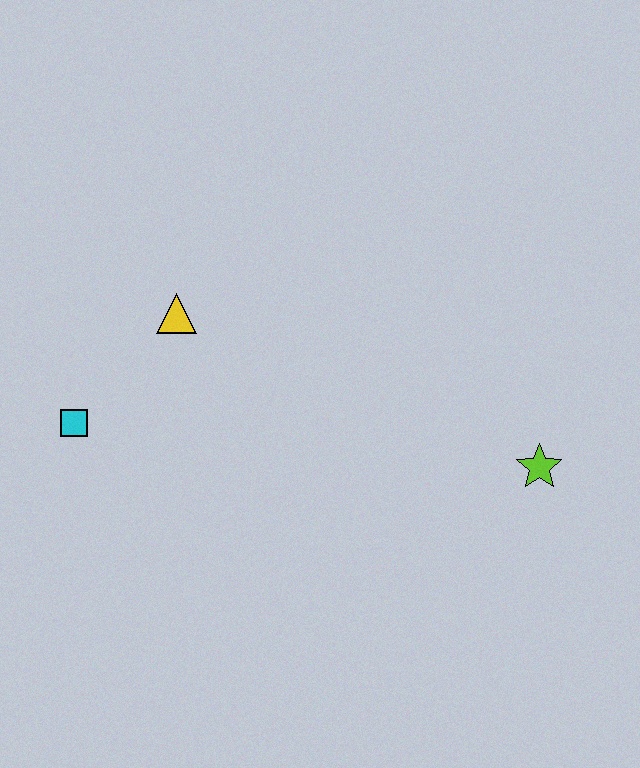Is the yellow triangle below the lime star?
No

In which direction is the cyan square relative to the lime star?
The cyan square is to the left of the lime star.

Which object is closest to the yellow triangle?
The cyan square is closest to the yellow triangle.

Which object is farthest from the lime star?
The cyan square is farthest from the lime star.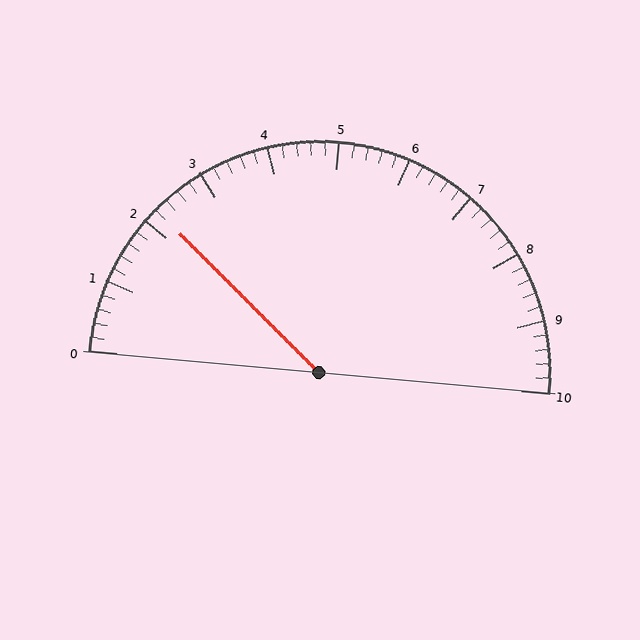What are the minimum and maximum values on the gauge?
The gauge ranges from 0 to 10.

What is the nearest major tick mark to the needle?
The nearest major tick mark is 2.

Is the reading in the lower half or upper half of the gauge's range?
The reading is in the lower half of the range (0 to 10).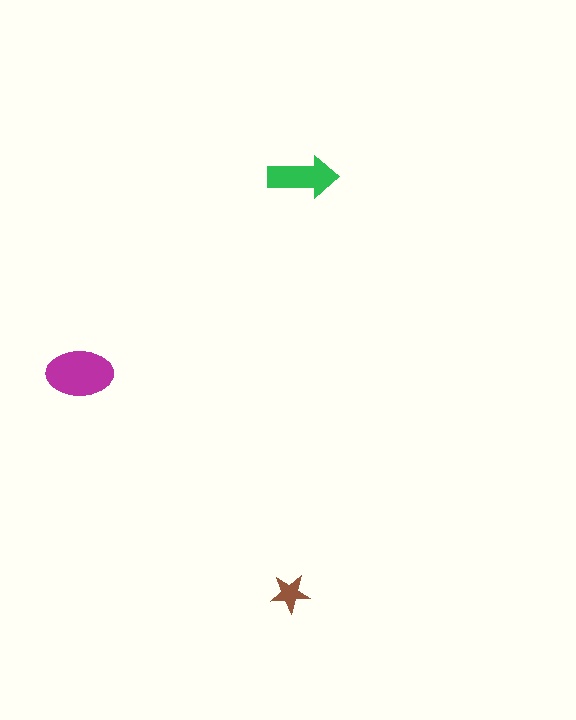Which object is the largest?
The magenta ellipse.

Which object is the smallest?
The brown star.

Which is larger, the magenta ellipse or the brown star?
The magenta ellipse.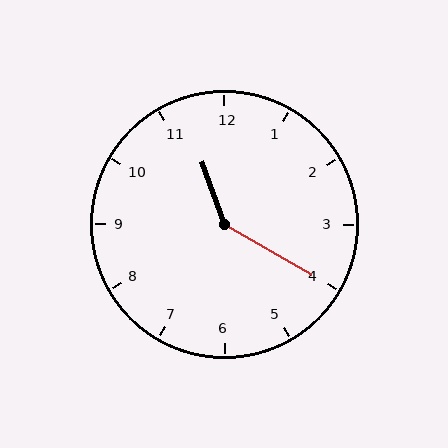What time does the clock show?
11:20.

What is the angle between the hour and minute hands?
Approximately 140 degrees.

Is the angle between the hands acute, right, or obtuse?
It is obtuse.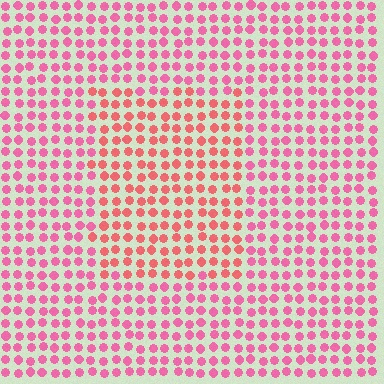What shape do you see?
I see a rectangle.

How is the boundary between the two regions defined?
The boundary is defined purely by a slight shift in hue (about 26 degrees). Spacing, size, and orientation are identical on both sides.